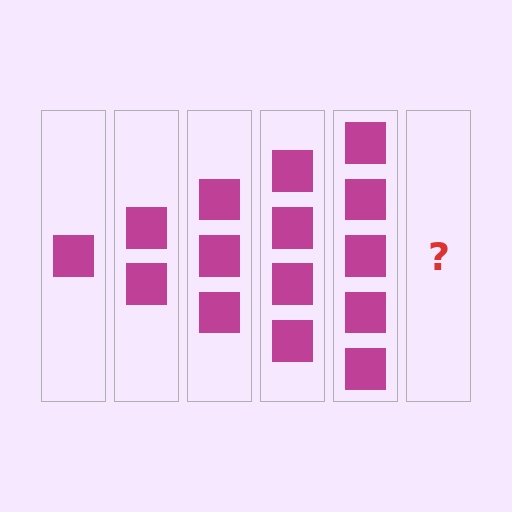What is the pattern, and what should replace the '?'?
The pattern is that each step adds one more square. The '?' should be 6 squares.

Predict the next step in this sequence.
The next step is 6 squares.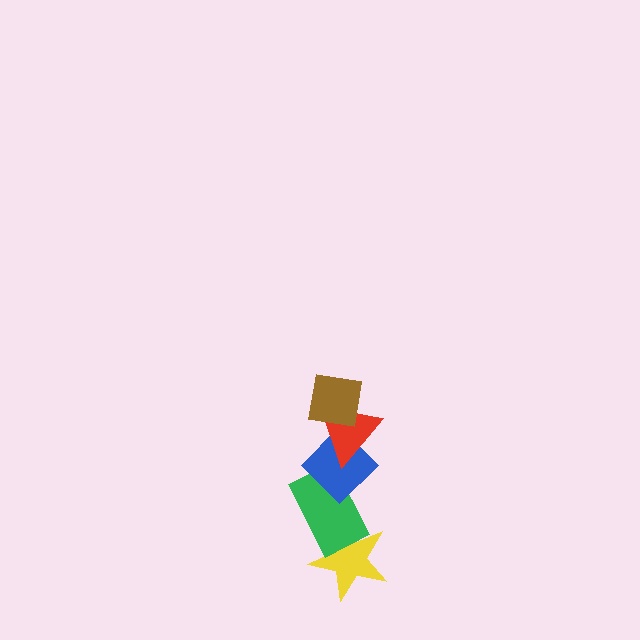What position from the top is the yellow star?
The yellow star is 5th from the top.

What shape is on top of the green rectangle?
The blue diamond is on top of the green rectangle.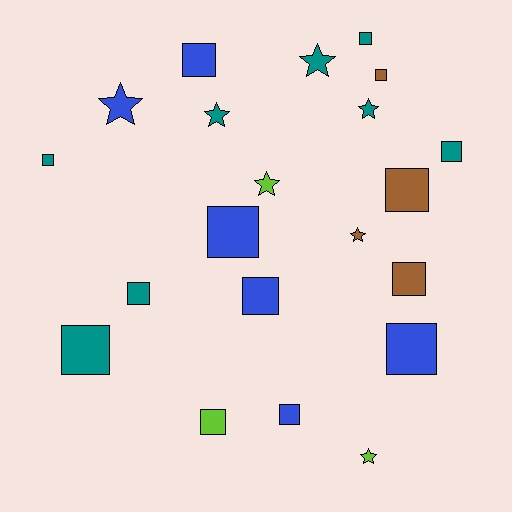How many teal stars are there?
There are 3 teal stars.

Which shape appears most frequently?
Square, with 14 objects.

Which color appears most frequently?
Teal, with 8 objects.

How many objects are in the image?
There are 21 objects.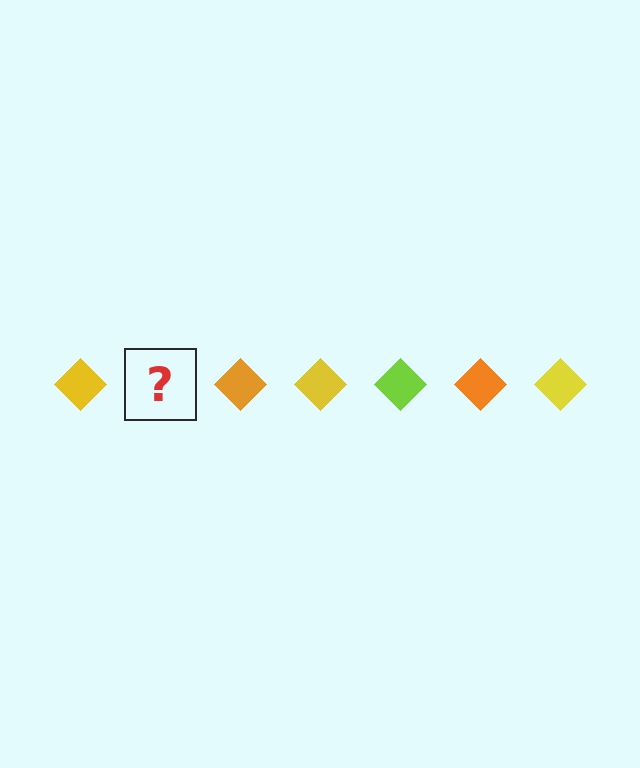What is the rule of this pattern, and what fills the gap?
The rule is that the pattern cycles through yellow, lime, orange diamonds. The gap should be filled with a lime diamond.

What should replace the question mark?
The question mark should be replaced with a lime diamond.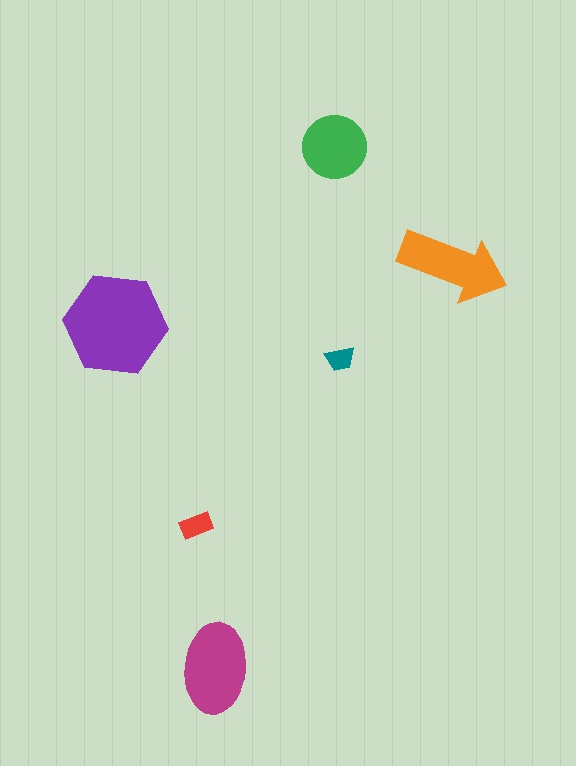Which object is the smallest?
The teal trapezoid.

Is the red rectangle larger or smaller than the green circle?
Smaller.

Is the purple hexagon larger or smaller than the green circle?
Larger.